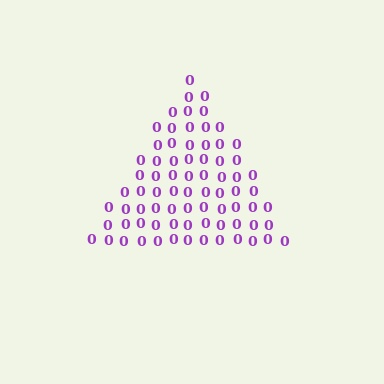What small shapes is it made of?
It is made of small digit 0's.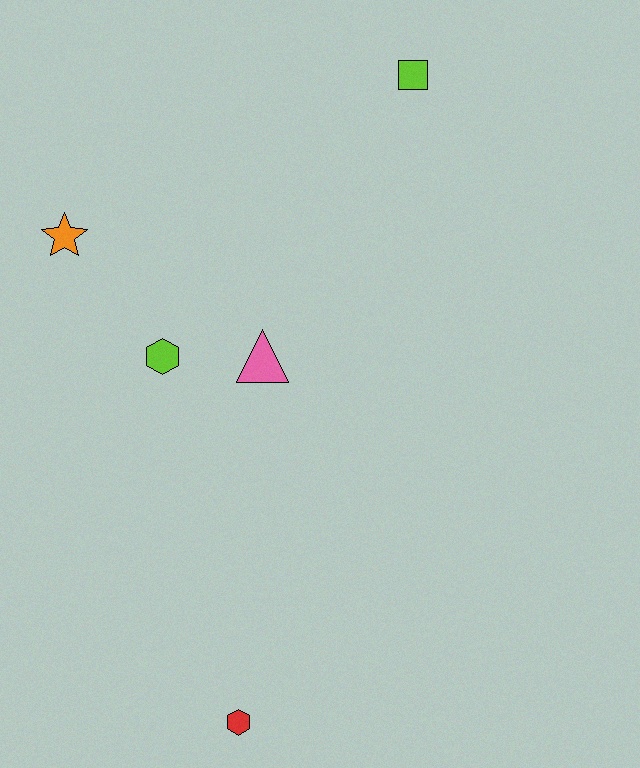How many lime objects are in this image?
There are 2 lime objects.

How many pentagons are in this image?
There are no pentagons.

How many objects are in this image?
There are 5 objects.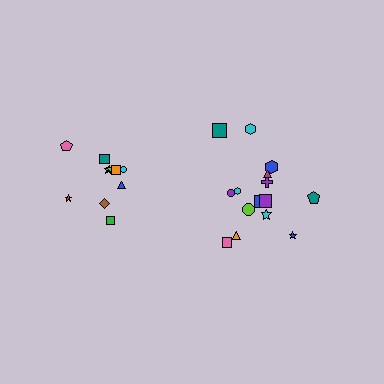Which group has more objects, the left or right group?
The right group.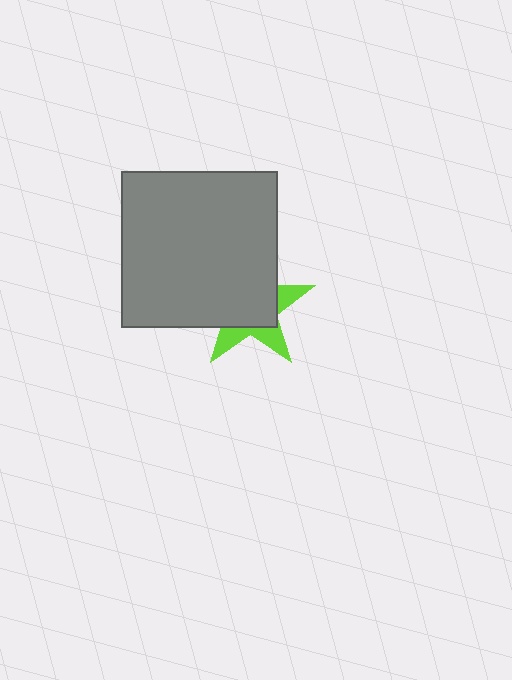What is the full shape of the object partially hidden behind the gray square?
The partially hidden object is a lime star.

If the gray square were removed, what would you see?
You would see the complete lime star.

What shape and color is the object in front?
The object in front is a gray square.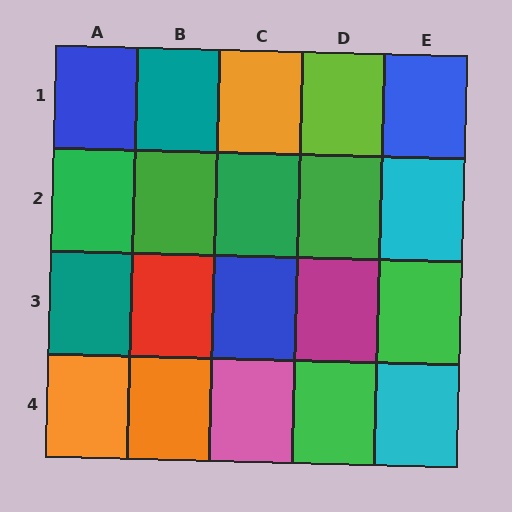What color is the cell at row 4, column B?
Orange.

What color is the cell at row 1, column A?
Blue.